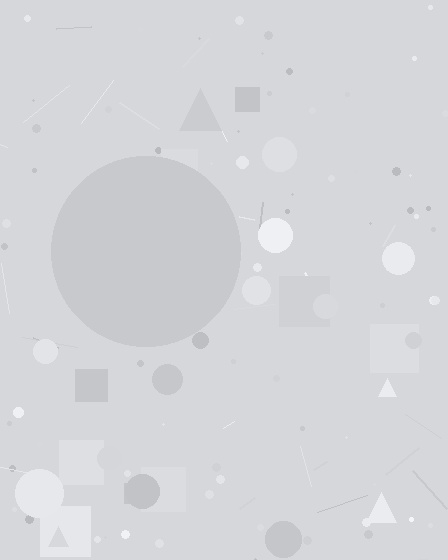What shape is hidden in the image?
A circle is hidden in the image.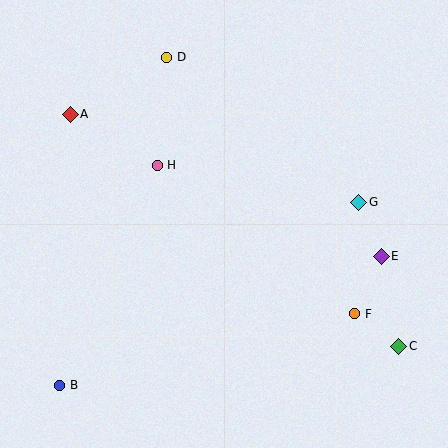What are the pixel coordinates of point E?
Point E is at (381, 256).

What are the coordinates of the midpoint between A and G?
The midpoint between A and G is at (214, 158).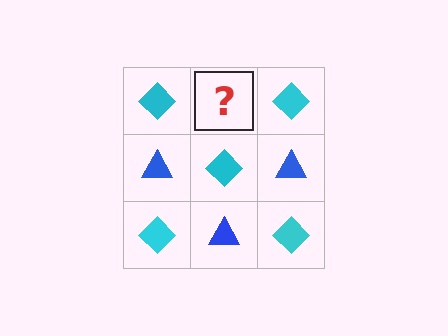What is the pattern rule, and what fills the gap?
The rule is that it alternates cyan diamond and blue triangle in a checkerboard pattern. The gap should be filled with a blue triangle.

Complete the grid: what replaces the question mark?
The question mark should be replaced with a blue triangle.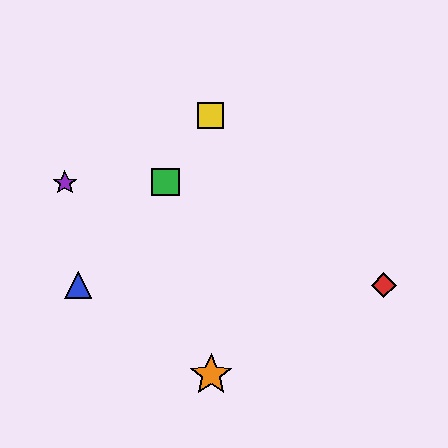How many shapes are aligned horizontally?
2 shapes (the red diamond, the blue triangle) are aligned horizontally.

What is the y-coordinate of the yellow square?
The yellow square is at y≈116.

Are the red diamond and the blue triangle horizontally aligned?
Yes, both are at y≈285.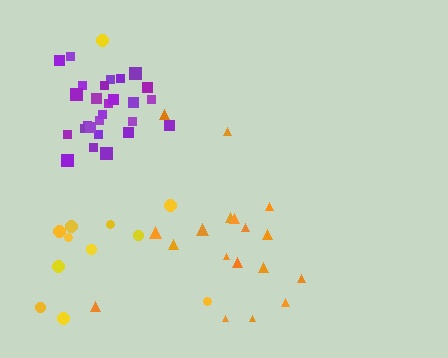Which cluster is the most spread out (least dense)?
Yellow.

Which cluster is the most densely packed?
Purple.